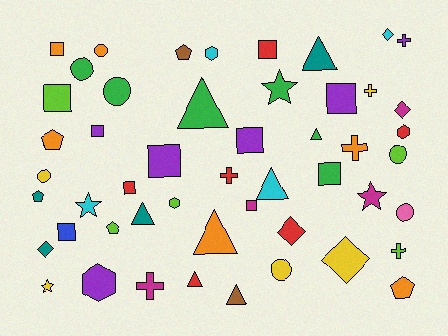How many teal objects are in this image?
There are 4 teal objects.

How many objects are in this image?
There are 50 objects.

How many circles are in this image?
There are 7 circles.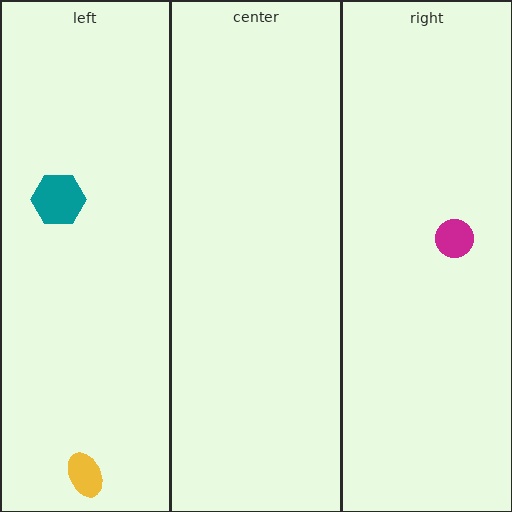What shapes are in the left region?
The yellow ellipse, the teal hexagon.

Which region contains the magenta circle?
The right region.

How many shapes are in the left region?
2.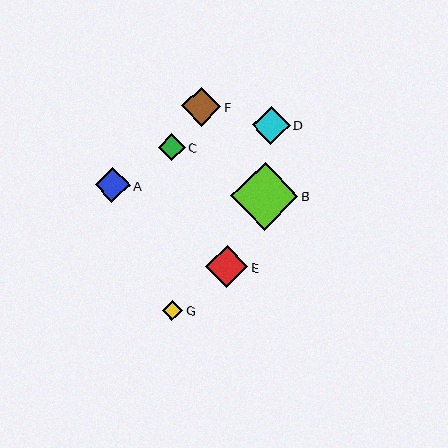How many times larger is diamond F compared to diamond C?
Diamond F is approximately 1.4 times the size of diamond C.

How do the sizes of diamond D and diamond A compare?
Diamond D and diamond A are approximately the same size.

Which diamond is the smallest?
Diamond G is the smallest with a size of approximately 20 pixels.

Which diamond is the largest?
Diamond B is the largest with a size of approximately 67 pixels.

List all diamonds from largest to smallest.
From largest to smallest: B, E, F, D, A, C, G.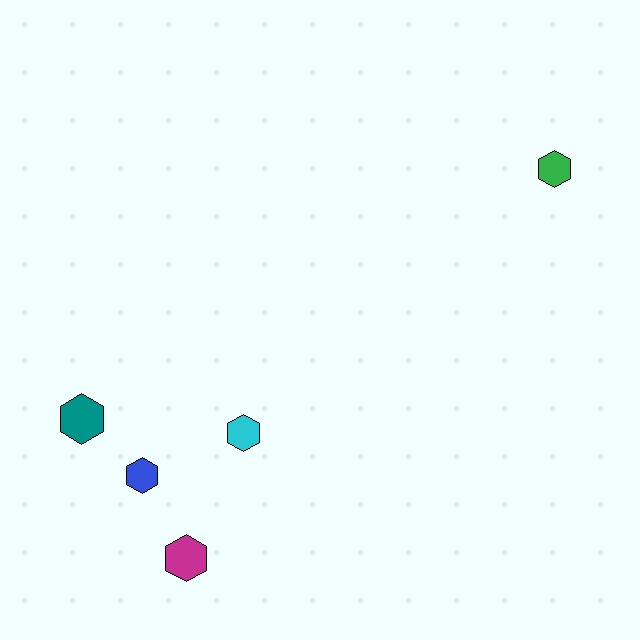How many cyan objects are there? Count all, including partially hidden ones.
There is 1 cyan object.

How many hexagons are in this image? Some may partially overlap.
There are 5 hexagons.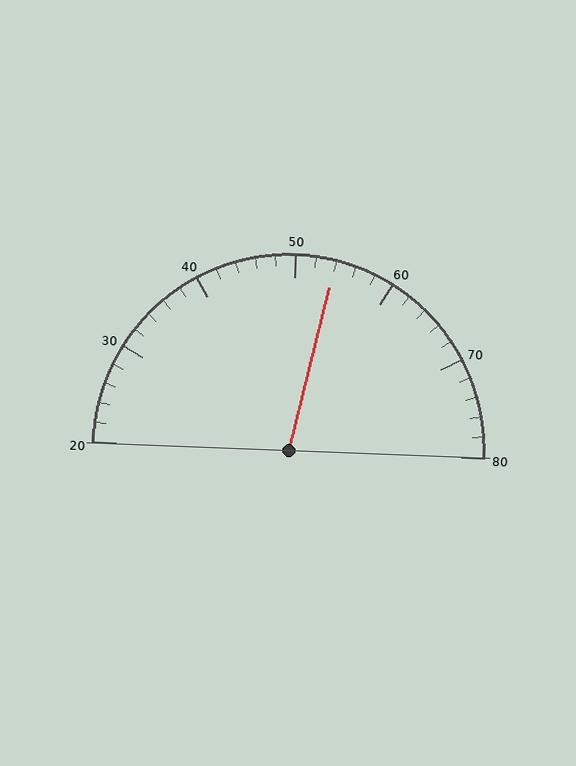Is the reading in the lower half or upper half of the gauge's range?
The reading is in the upper half of the range (20 to 80).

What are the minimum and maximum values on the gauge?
The gauge ranges from 20 to 80.